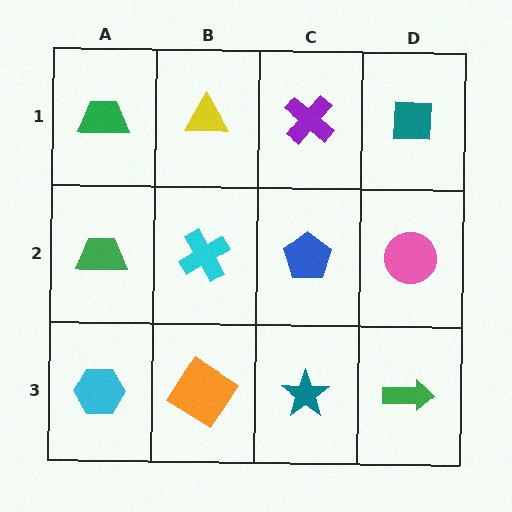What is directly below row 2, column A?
A cyan hexagon.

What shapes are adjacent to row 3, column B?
A cyan cross (row 2, column B), a cyan hexagon (row 3, column A), a teal star (row 3, column C).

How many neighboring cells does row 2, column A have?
3.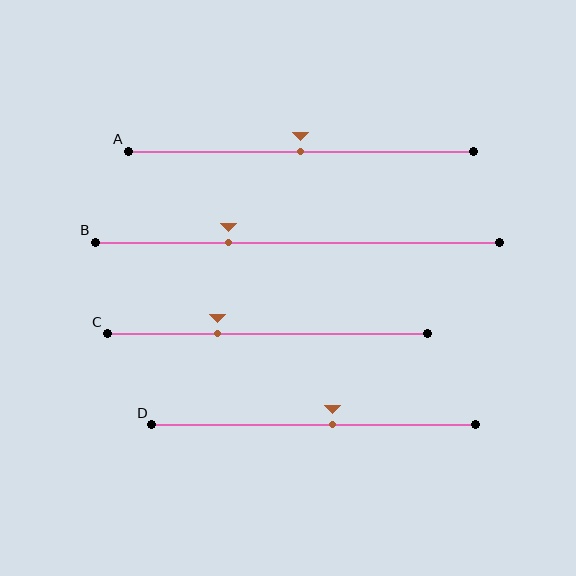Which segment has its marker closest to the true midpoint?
Segment A has its marker closest to the true midpoint.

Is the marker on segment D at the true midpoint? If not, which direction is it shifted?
No, the marker on segment D is shifted to the right by about 6% of the segment length.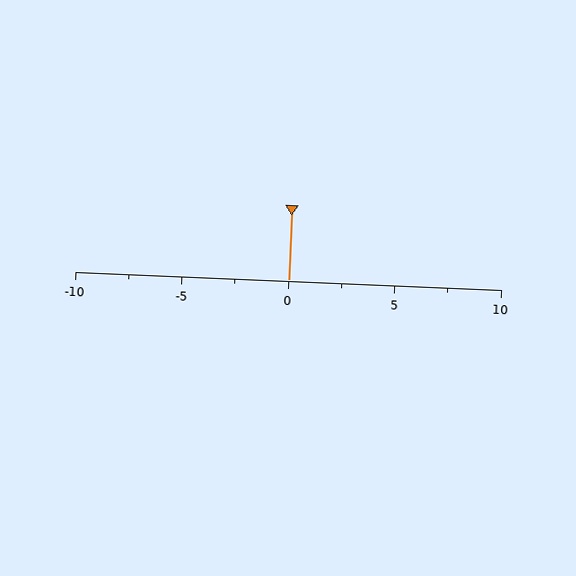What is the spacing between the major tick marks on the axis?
The major ticks are spaced 5 apart.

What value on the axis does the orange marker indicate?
The marker indicates approximately 0.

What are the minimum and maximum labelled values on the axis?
The axis runs from -10 to 10.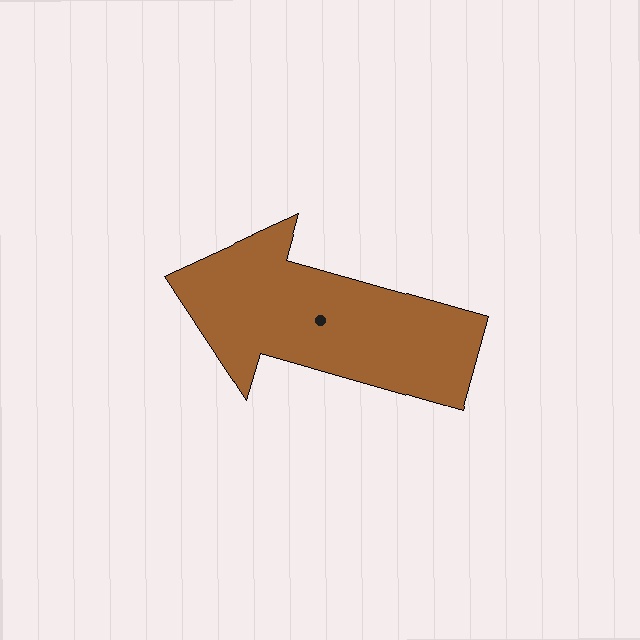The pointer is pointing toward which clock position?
Roughly 10 o'clock.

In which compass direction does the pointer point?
West.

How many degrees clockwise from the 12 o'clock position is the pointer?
Approximately 286 degrees.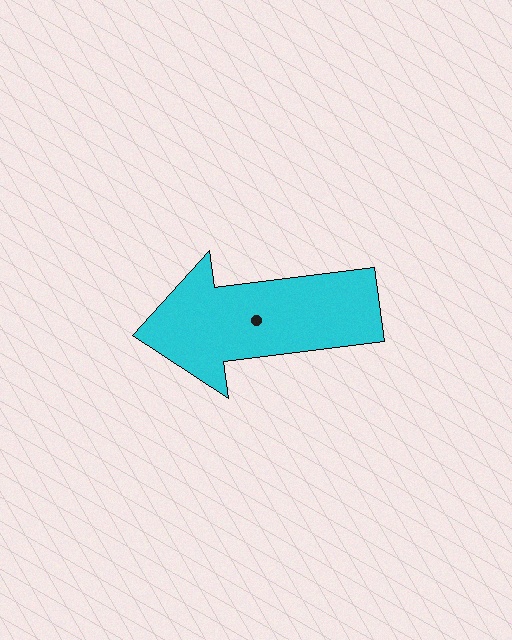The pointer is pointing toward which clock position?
Roughly 9 o'clock.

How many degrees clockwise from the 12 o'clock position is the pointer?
Approximately 263 degrees.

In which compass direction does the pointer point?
West.